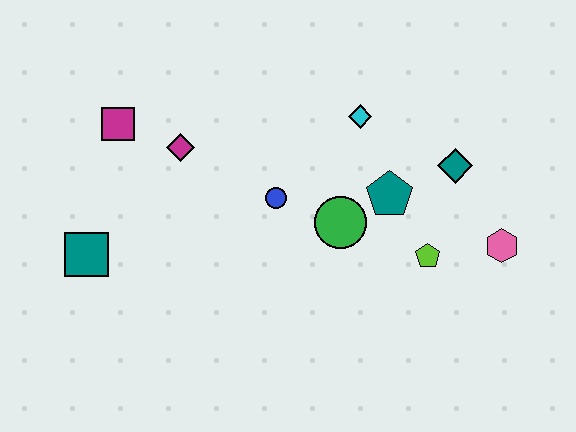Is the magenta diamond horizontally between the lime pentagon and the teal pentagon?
No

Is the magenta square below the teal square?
No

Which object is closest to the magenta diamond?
The magenta square is closest to the magenta diamond.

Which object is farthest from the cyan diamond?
The teal square is farthest from the cyan diamond.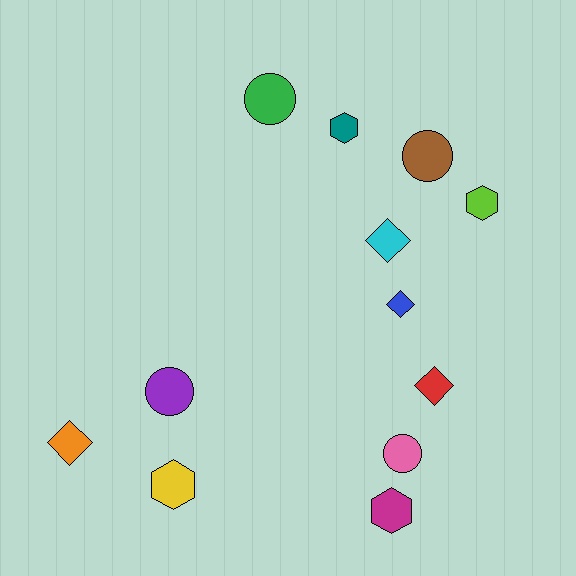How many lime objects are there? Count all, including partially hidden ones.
There is 1 lime object.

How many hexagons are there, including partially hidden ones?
There are 4 hexagons.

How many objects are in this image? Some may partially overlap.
There are 12 objects.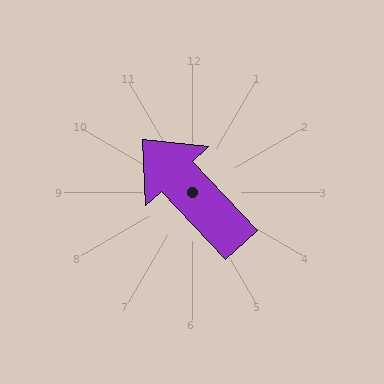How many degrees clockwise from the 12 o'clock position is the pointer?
Approximately 317 degrees.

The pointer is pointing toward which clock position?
Roughly 11 o'clock.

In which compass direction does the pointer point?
Northwest.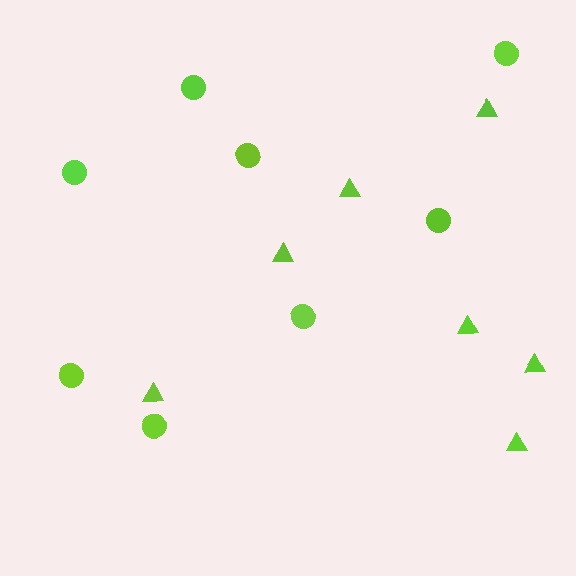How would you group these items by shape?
There are 2 groups: one group of circles (8) and one group of triangles (7).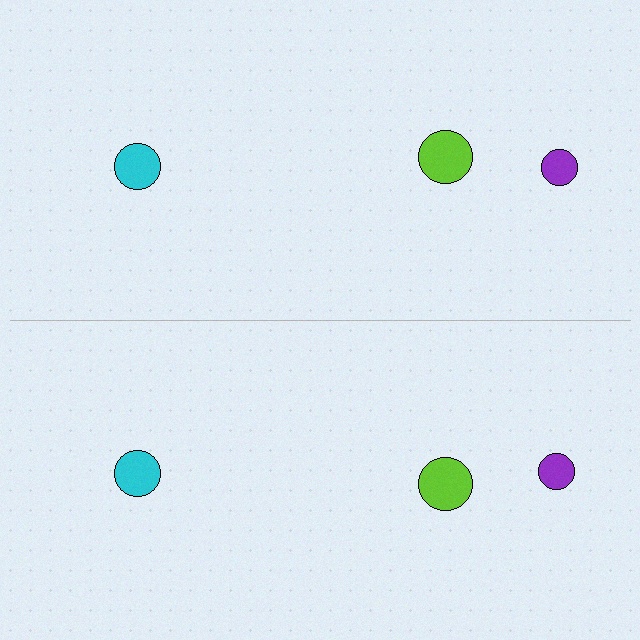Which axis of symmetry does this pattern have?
The pattern has a horizontal axis of symmetry running through the center of the image.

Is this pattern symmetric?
Yes, this pattern has bilateral (reflection) symmetry.